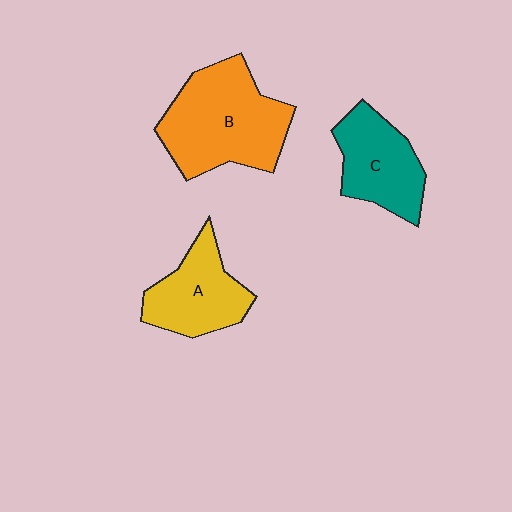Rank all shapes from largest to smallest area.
From largest to smallest: B (orange), C (teal), A (yellow).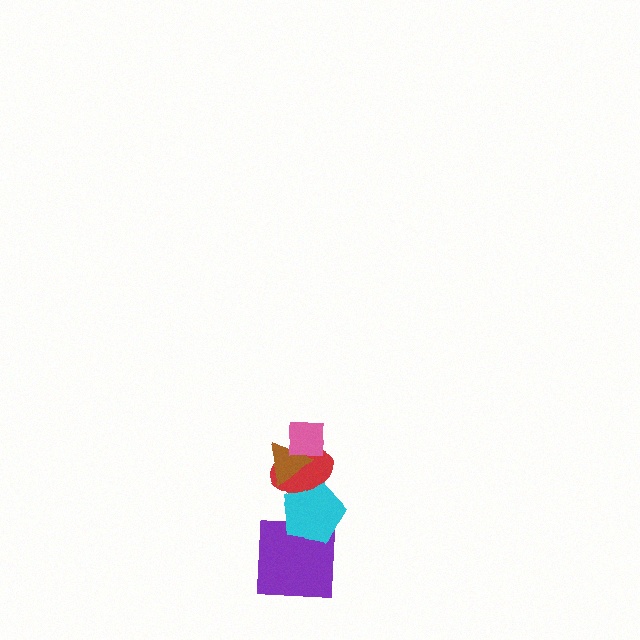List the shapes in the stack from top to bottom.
From top to bottom: the pink square, the brown triangle, the red ellipse, the cyan pentagon, the purple square.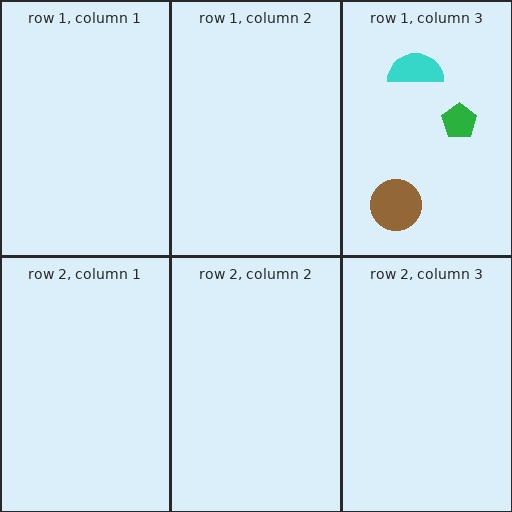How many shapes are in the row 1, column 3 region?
3.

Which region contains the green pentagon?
The row 1, column 3 region.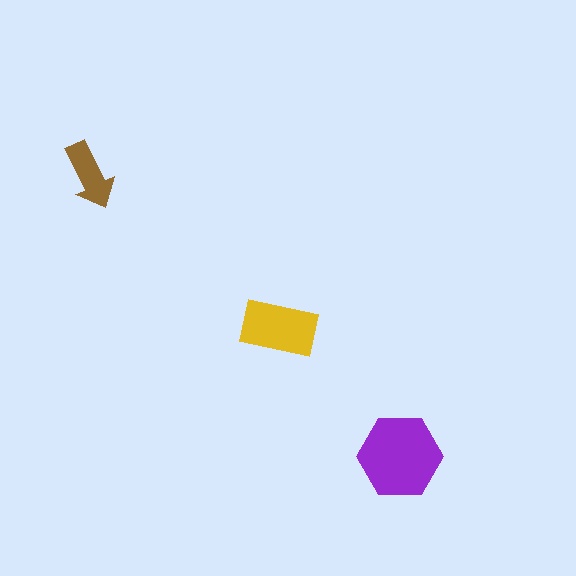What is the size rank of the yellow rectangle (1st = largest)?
2nd.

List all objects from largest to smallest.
The purple hexagon, the yellow rectangle, the brown arrow.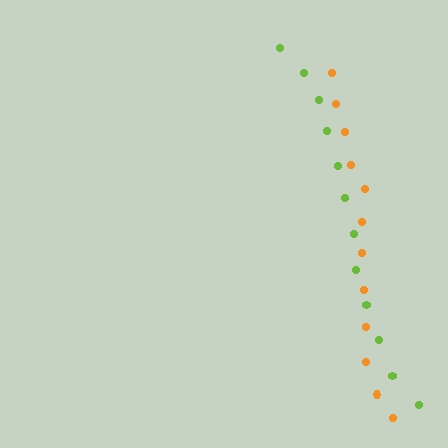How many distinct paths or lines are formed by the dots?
There are 2 distinct paths.